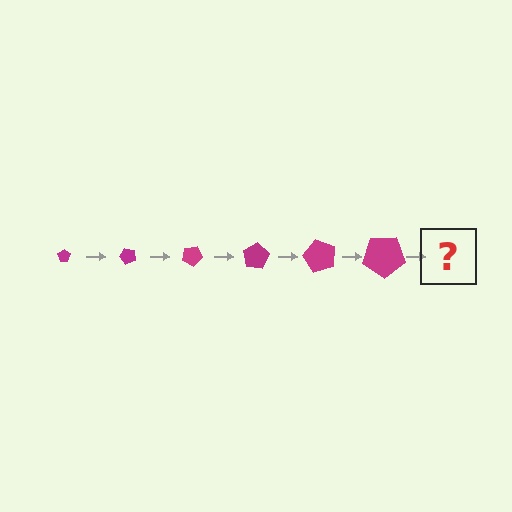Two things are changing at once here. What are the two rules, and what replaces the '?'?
The two rules are that the pentagon grows larger each step and it rotates 50 degrees each step. The '?' should be a pentagon, larger than the previous one and rotated 300 degrees from the start.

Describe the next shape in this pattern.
It should be a pentagon, larger than the previous one and rotated 300 degrees from the start.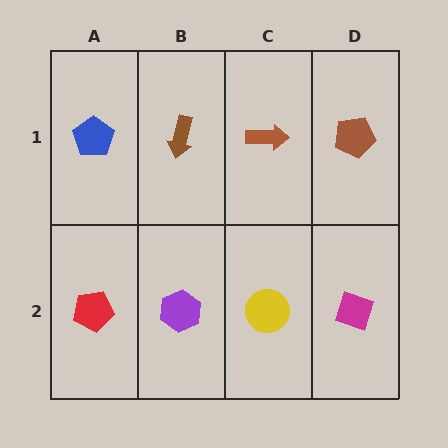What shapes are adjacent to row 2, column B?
A brown arrow (row 1, column B), a red pentagon (row 2, column A), a yellow circle (row 2, column C).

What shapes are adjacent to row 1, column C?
A yellow circle (row 2, column C), a brown arrow (row 1, column B), a brown pentagon (row 1, column D).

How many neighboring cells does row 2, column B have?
3.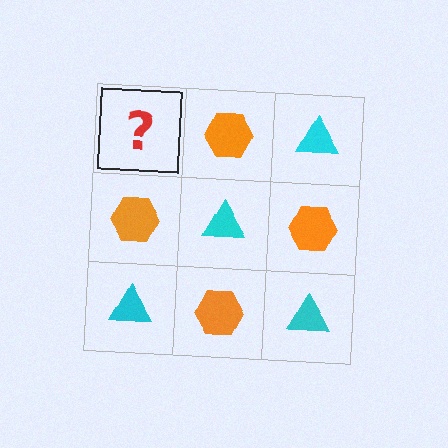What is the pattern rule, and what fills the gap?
The rule is that it alternates cyan triangle and orange hexagon in a checkerboard pattern. The gap should be filled with a cyan triangle.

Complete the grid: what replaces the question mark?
The question mark should be replaced with a cyan triangle.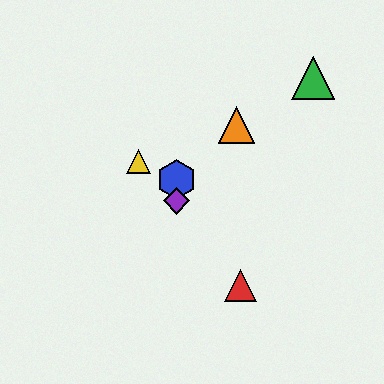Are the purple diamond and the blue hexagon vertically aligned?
Yes, both are at x≈177.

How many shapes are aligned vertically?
2 shapes (the blue hexagon, the purple diamond) are aligned vertically.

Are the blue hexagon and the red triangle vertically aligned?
No, the blue hexagon is at x≈177 and the red triangle is at x≈241.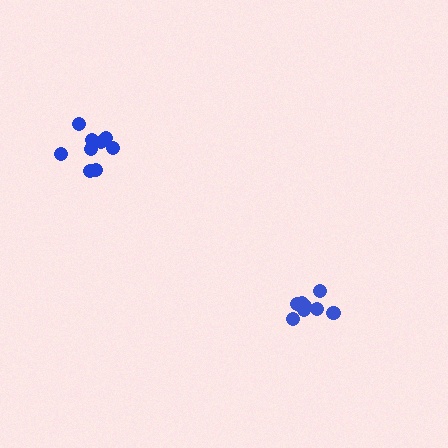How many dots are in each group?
Group 1: 9 dots, Group 2: 8 dots (17 total).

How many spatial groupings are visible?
There are 2 spatial groupings.